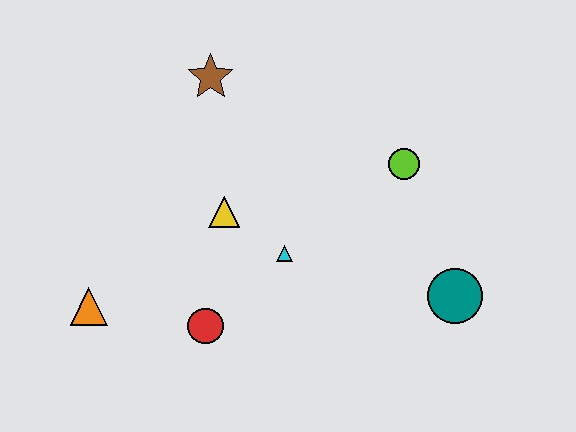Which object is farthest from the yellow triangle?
The teal circle is farthest from the yellow triangle.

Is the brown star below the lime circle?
No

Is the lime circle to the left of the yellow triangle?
No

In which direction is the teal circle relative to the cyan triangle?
The teal circle is to the right of the cyan triangle.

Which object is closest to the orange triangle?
The red circle is closest to the orange triangle.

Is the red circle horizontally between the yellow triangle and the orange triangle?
Yes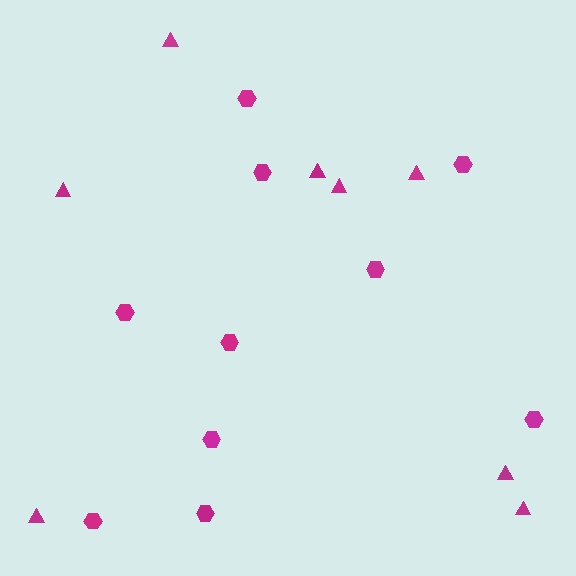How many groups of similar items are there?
There are 2 groups: one group of triangles (8) and one group of hexagons (10).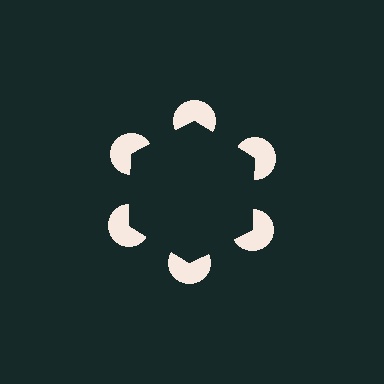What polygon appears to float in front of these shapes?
An illusory hexagon — its edges are inferred from the aligned wedge cuts in the pac-man discs, not physically drawn.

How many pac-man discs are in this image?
There are 6 — one at each vertex of the illusory hexagon.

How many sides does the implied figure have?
6 sides.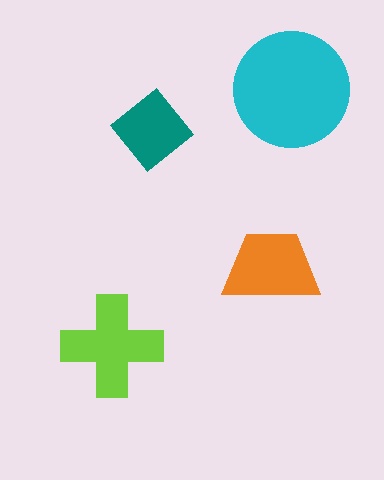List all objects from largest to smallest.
The cyan circle, the lime cross, the orange trapezoid, the teal diamond.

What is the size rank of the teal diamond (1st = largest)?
4th.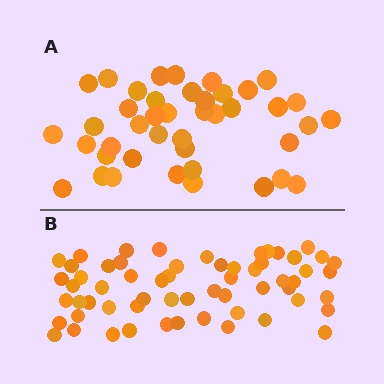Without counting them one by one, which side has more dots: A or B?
Region B (the bottom region) has more dots.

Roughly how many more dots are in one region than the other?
Region B has approximately 20 more dots than region A.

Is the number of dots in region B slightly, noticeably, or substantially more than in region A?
Region B has noticeably more, but not dramatically so. The ratio is roughly 1.4 to 1.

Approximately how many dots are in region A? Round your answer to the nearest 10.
About 40 dots. (The exact count is 42, which rounds to 40.)